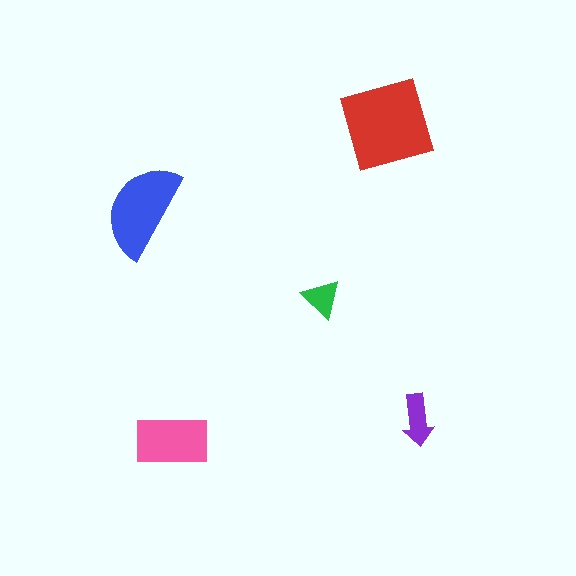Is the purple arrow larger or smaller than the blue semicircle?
Smaller.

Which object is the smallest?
The green triangle.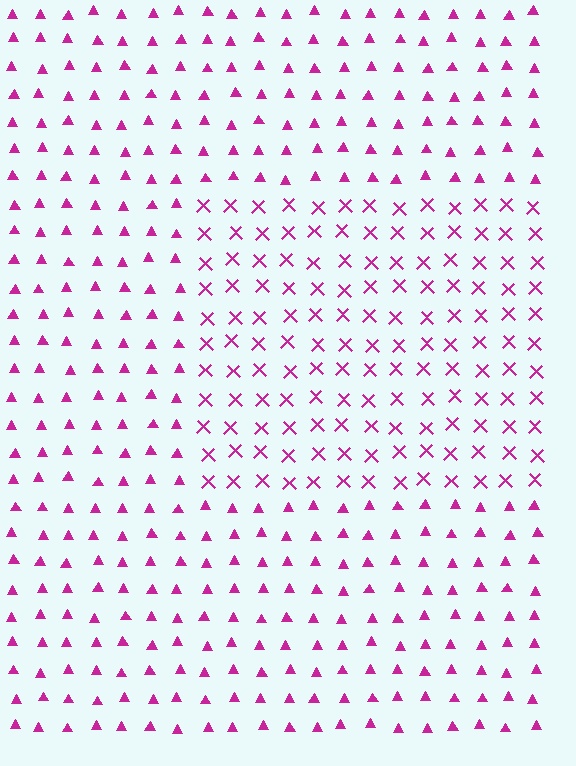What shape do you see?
I see a rectangle.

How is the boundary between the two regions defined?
The boundary is defined by a change in element shape: X marks inside vs. triangles outside. All elements share the same color and spacing.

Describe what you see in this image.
The image is filled with small magenta elements arranged in a uniform grid. A rectangle-shaped region contains X marks, while the surrounding area contains triangles. The boundary is defined purely by the change in element shape.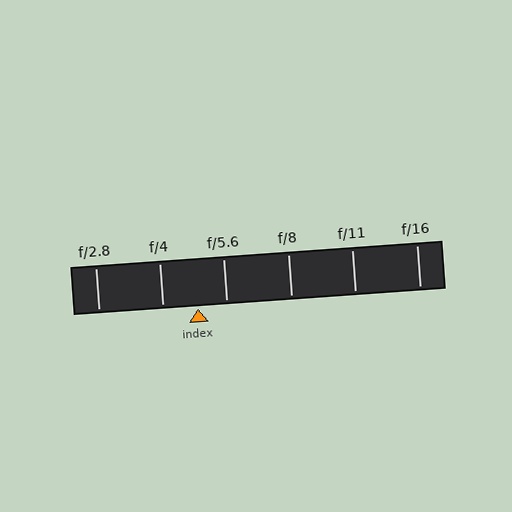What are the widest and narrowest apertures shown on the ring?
The widest aperture shown is f/2.8 and the narrowest is f/16.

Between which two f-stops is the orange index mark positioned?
The index mark is between f/4 and f/5.6.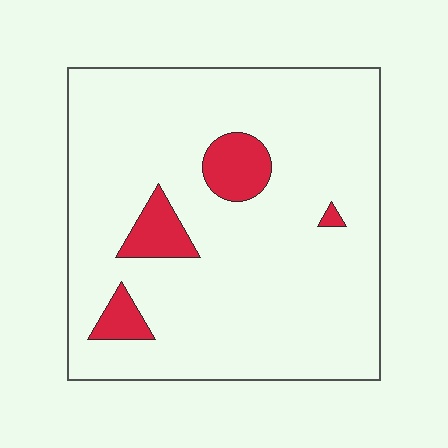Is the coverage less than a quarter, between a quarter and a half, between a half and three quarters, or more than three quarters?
Less than a quarter.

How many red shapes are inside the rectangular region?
4.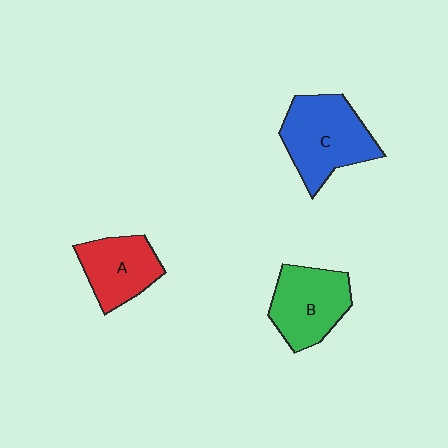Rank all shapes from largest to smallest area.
From largest to smallest: C (blue), B (green), A (red).